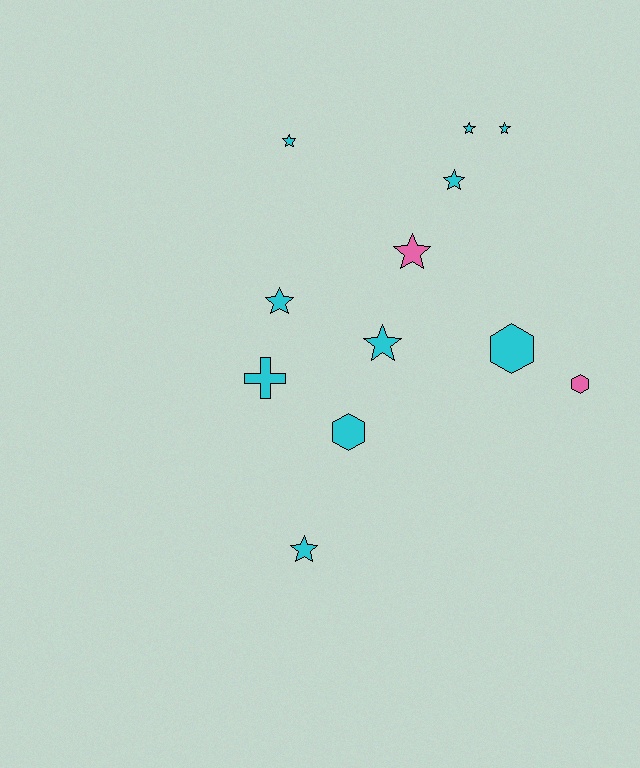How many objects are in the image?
There are 12 objects.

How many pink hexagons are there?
There is 1 pink hexagon.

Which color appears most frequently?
Cyan, with 10 objects.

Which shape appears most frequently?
Star, with 8 objects.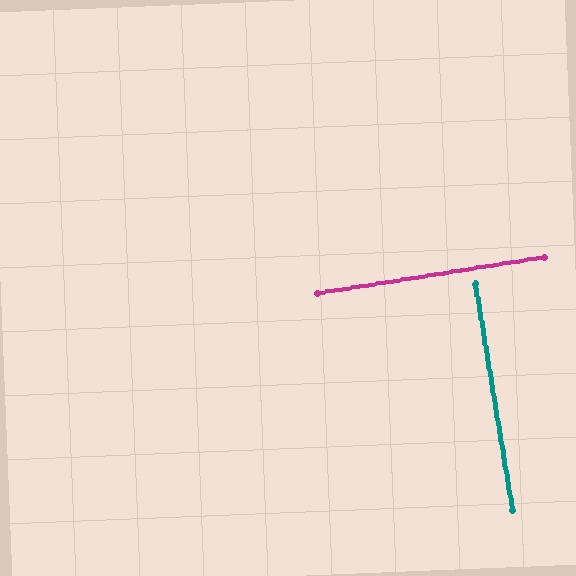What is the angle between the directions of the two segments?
Approximately 90 degrees.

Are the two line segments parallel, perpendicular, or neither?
Perpendicular — they meet at approximately 90°.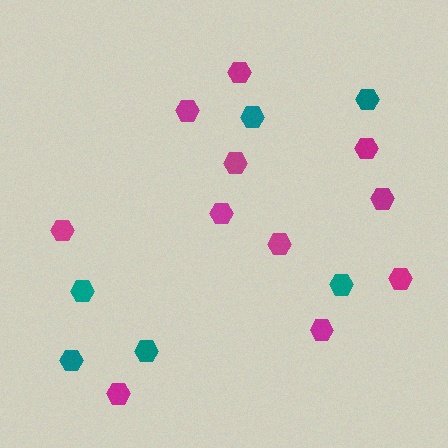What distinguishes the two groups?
There are 2 groups: one group of teal hexagons (6) and one group of magenta hexagons (11).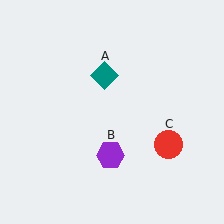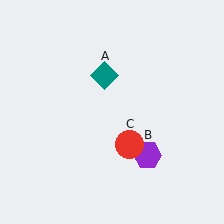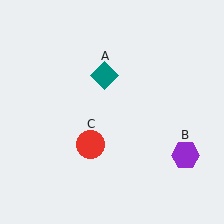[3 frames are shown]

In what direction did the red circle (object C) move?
The red circle (object C) moved left.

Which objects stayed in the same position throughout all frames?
Teal diamond (object A) remained stationary.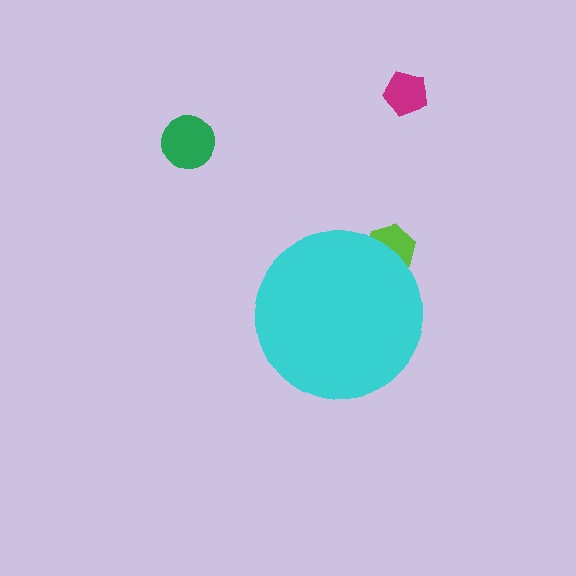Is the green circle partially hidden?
No, the green circle is fully visible.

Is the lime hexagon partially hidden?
Yes, the lime hexagon is partially hidden behind the cyan circle.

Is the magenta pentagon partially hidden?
No, the magenta pentagon is fully visible.